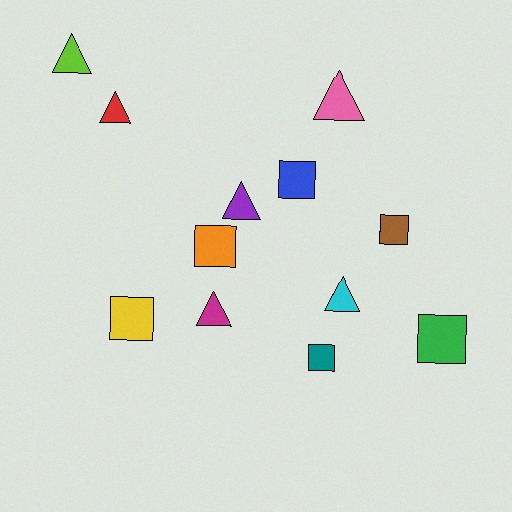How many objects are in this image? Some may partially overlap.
There are 12 objects.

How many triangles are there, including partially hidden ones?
There are 6 triangles.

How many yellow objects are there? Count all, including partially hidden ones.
There is 1 yellow object.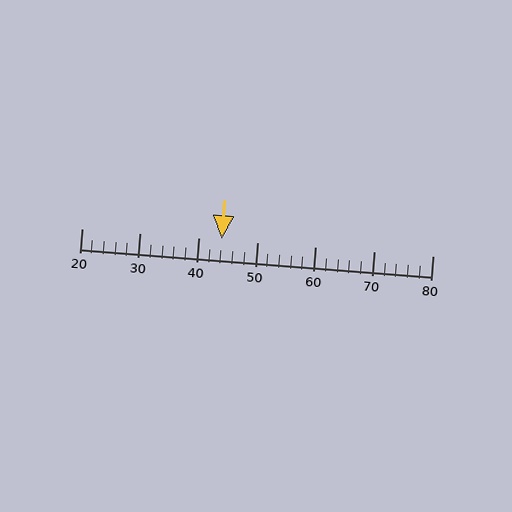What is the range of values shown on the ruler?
The ruler shows values from 20 to 80.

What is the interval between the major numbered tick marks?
The major tick marks are spaced 10 units apart.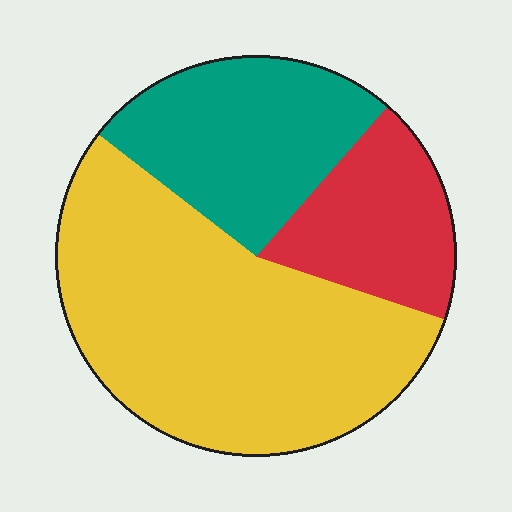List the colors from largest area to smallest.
From largest to smallest: yellow, teal, red.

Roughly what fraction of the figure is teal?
Teal takes up between a quarter and a half of the figure.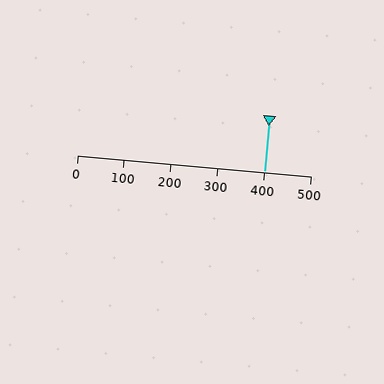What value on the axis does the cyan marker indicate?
The marker indicates approximately 400.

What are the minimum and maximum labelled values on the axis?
The axis runs from 0 to 500.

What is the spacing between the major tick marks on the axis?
The major ticks are spaced 100 apart.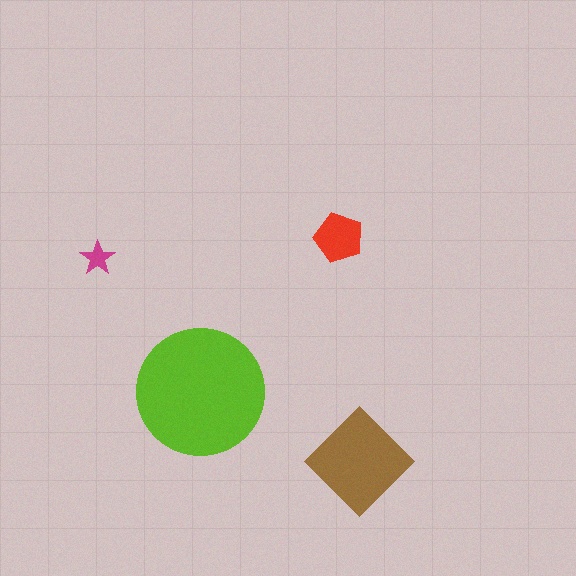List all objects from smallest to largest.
The magenta star, the red pentagon, the brown diamond, the lime circle.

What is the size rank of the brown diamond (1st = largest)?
2nd.